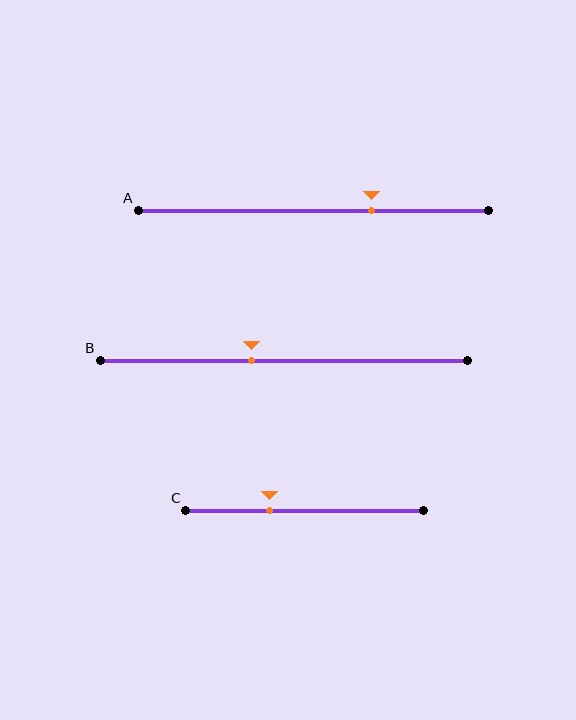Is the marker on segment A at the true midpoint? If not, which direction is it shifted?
No, the marker on segment A is shifted to the right by about 17% of the segment length.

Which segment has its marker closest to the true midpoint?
Segment B has its marker closest to the true midpoint.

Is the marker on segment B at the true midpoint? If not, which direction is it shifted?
No, the marker on segment B is shifted to the left by about 9% of the segment length.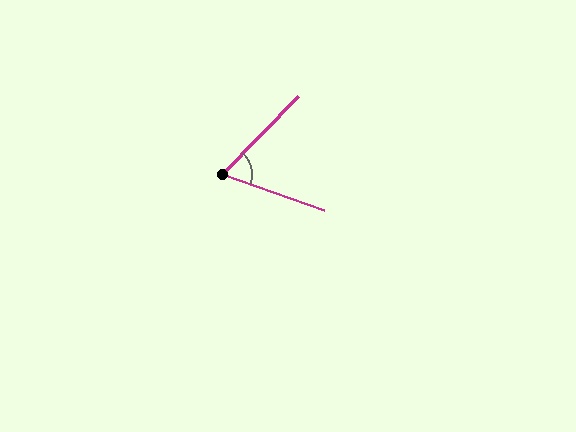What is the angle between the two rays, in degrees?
Approximately 65 degrees.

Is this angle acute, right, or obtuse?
It is acute.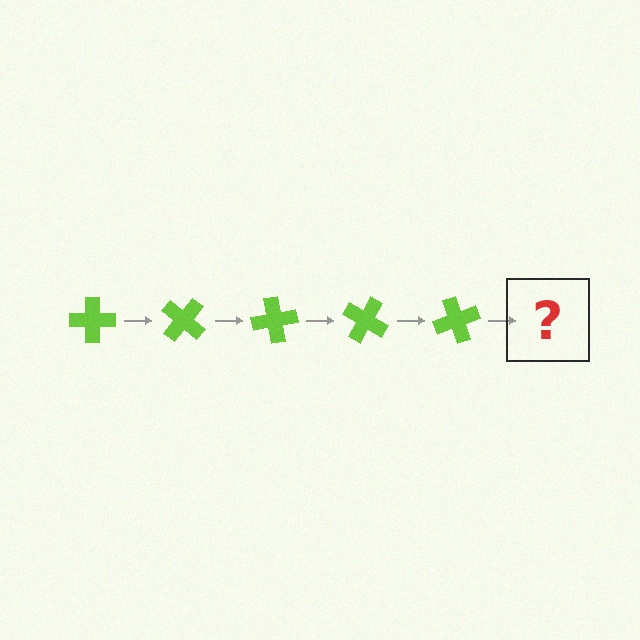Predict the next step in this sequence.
The next step is a lime cross rotated 200 degrees.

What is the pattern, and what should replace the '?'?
The pattern is that the cross rotates 40 degrees each step. The '?' should be a lime cross rotated 200 degrees.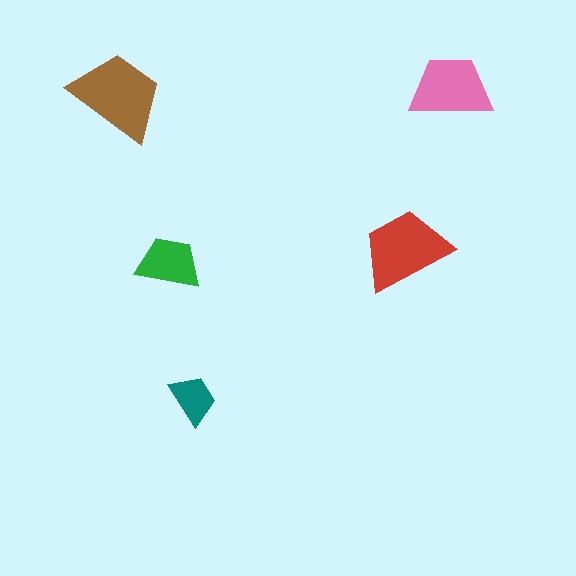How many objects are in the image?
There are 5 objects in the image.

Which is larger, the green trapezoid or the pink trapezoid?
The pink one.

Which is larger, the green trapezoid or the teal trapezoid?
The green one.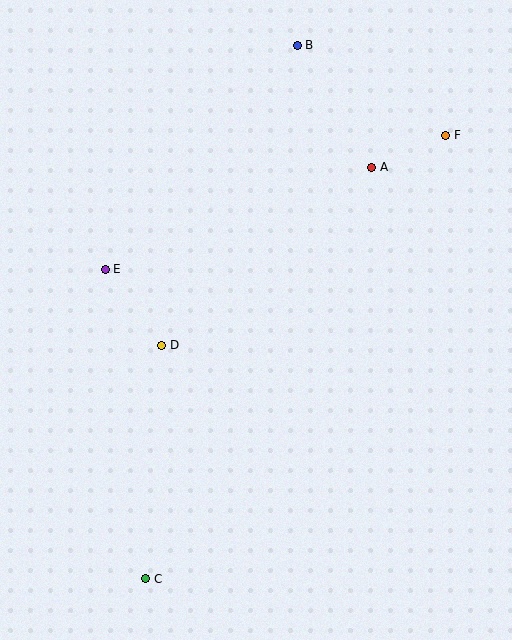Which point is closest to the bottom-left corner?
Point C is closest to the bottom-left corner.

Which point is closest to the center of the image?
Point D at (162, 345) is closest to the center.